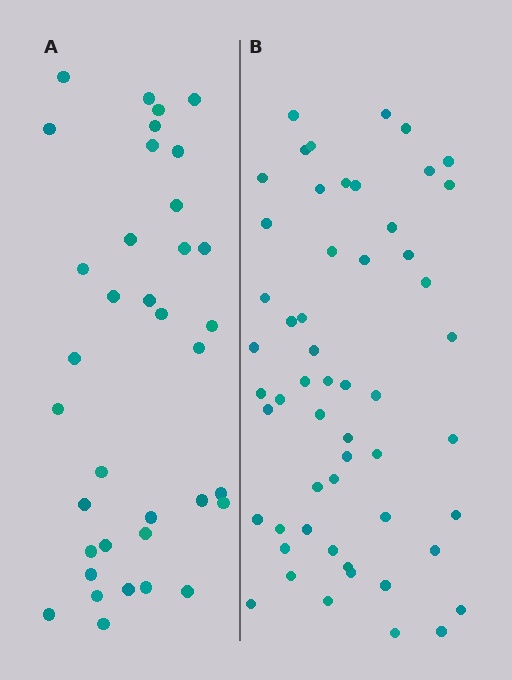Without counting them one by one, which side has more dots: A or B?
Region B (the right region) has more dots.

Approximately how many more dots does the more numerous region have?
Region B has approximately 20 more dots than region A.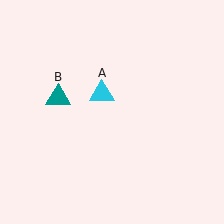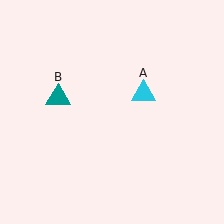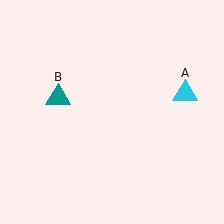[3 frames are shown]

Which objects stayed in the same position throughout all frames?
Teal triangle (object B) remained stationary.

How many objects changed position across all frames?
1 object changed position: cyan triangle (object A).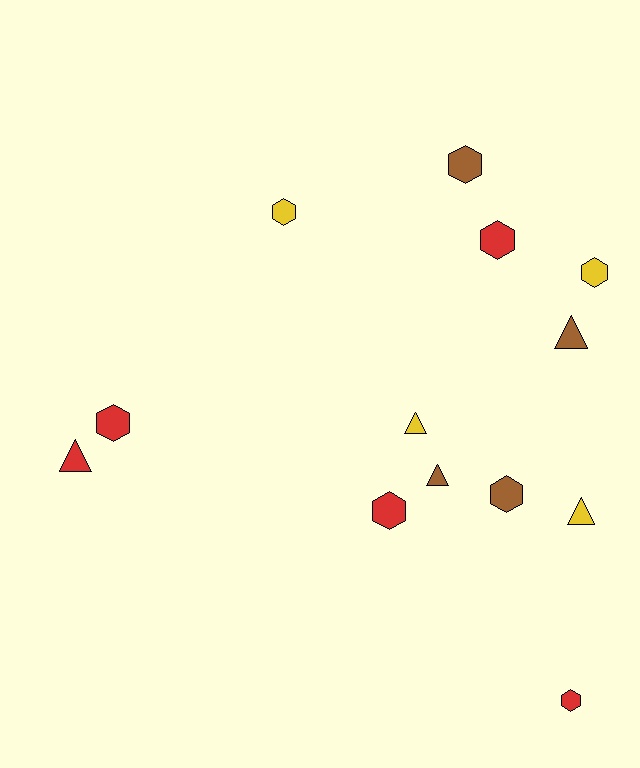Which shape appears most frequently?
Hexagon, with 8 objects.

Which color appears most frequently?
Red, with 5 objects.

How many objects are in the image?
There are 13 objects.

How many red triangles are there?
There is 1 red triangle.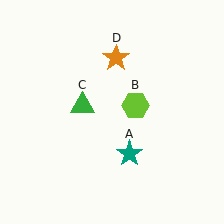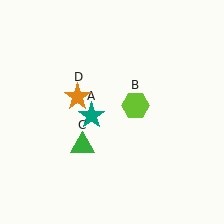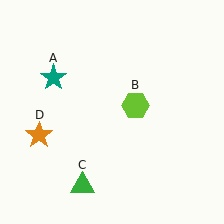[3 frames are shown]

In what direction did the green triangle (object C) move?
The green triangle (object C) moved down.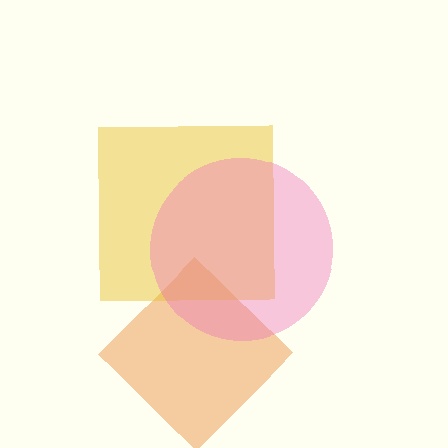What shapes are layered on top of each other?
The layered shapes are: an orange diamond, a yellow square, a pink circle.